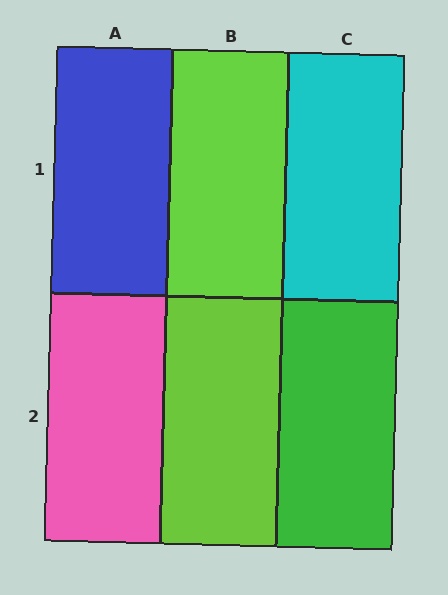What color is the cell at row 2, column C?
Green.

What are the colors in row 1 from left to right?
Blue, lime, cyan.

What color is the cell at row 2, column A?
Pink.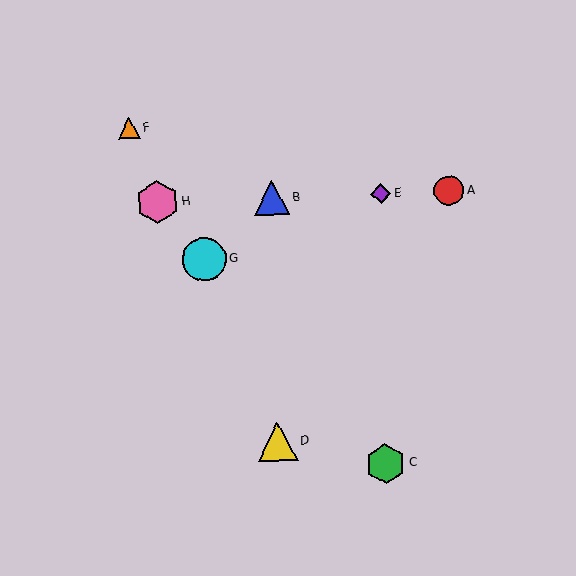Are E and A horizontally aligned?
Yes, both are at y≈193.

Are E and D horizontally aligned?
No, E is at y≈193 and D is at y≈442.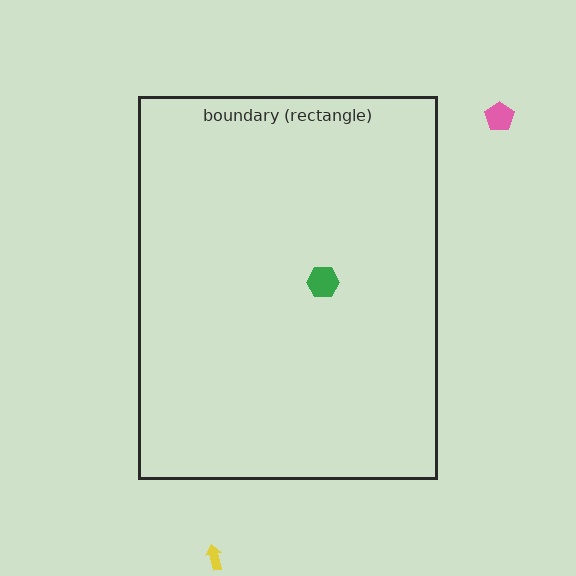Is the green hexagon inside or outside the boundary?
Inside.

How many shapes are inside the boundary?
1 inside, 2 outside.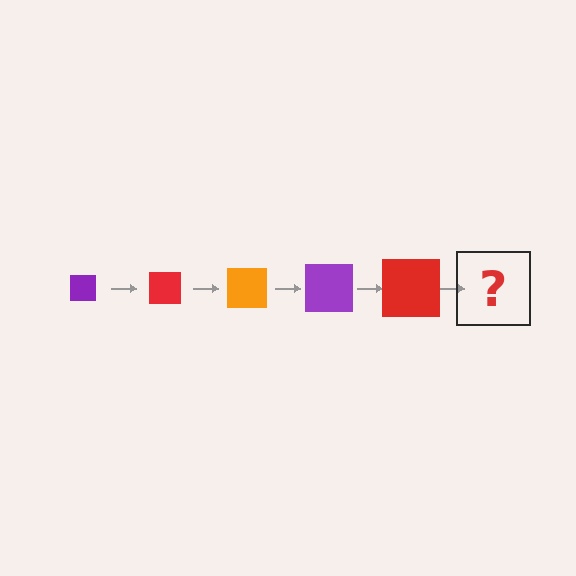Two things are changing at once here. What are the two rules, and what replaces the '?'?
The two rules are that the square grows larger each step and the color cycles through purple, red, and orange. The '?' should be an orange square, larger than the previous one.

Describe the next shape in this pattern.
It should be an orange square, larger than the previous one.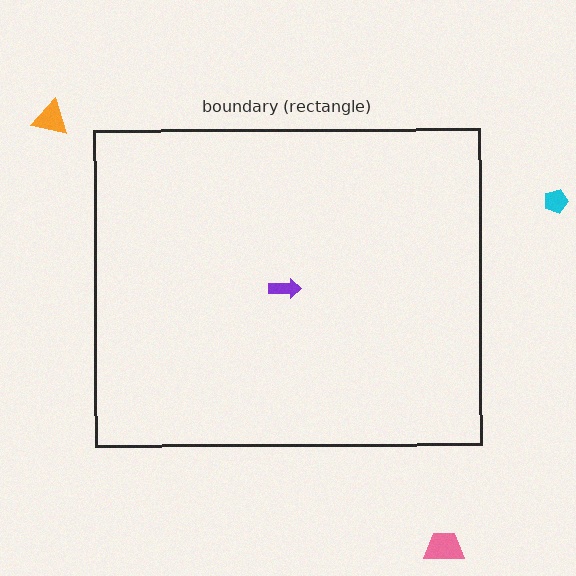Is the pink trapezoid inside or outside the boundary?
Outside.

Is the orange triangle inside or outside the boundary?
Outside.